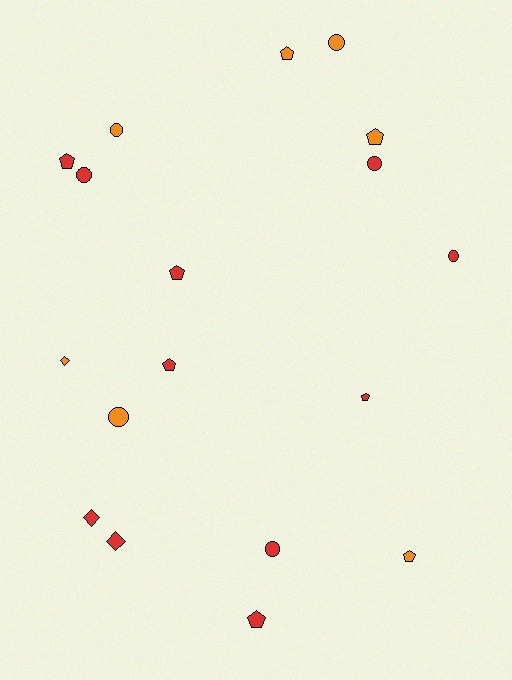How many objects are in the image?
There are 18 objects.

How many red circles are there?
There are 4 red circles.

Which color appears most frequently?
Red, with 11 objects.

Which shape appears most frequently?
Pentagon, with 8 objects.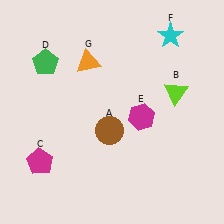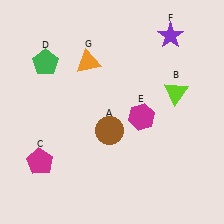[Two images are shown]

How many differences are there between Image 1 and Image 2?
There is 1 difference between the two images.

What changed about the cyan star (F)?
In Image 1, F is cyan. In Image 2, it changed to purple.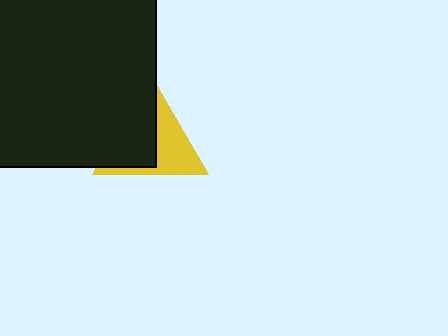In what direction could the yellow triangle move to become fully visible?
The yellow triangle could move right. That would shift it out from behind the black rectangle entirely.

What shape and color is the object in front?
The object in front is a black rectangle.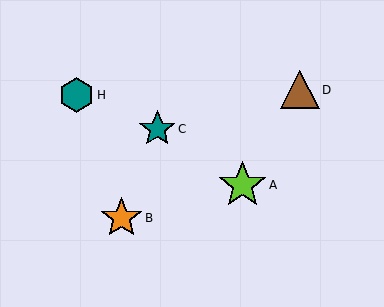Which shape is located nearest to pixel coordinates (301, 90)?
The brown triangle (labeled D) at (300, 90) is nearest to that location.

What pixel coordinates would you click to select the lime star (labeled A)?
Click at (242, 185) to select the lime star A.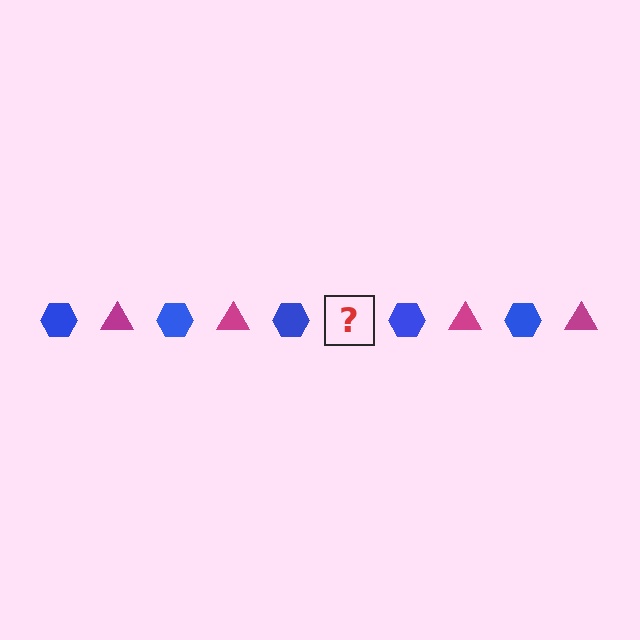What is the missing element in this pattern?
The missing element is a magenta triangle.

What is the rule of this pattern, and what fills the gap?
The rule is that the pattern alternates between blue hexagon and magenta triangle. The gap should be filled with a magenta triangle.